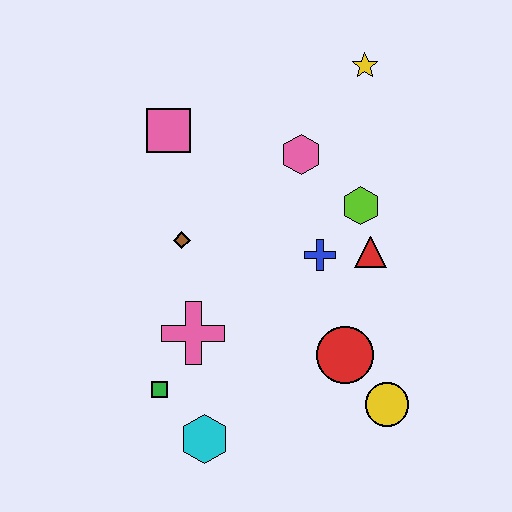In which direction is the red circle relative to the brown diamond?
The red circle is to the right of the brown diamond.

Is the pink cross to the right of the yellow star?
No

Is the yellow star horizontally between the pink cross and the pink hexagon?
No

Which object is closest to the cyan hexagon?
The green square is closest to the cyan hexagon.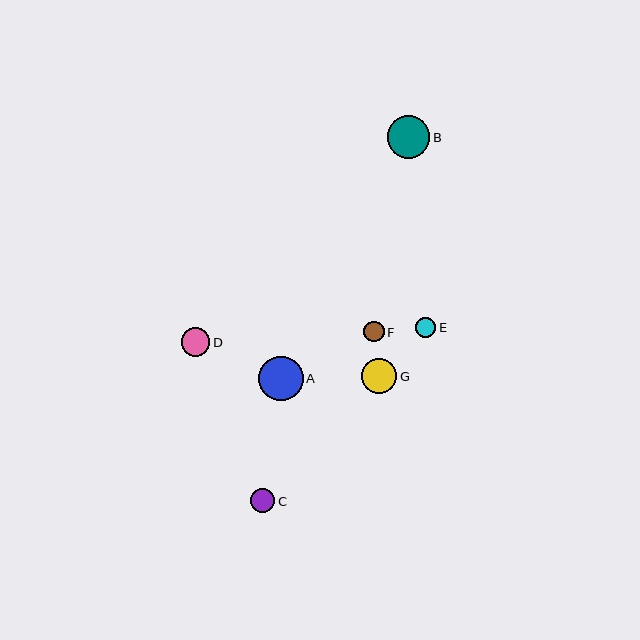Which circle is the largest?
Circle A is the largest with a size of approximately 45 pixels.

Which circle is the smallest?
Circle F is the smallest with a size of approximately 21 pixels.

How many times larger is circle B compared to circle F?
Circle B is approximately 2.1 times the size of circle F.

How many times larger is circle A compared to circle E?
Circle A is approximately 2.2 times the size of circle E.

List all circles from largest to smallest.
From largest to smallest: A, B, G, D, C, E, F.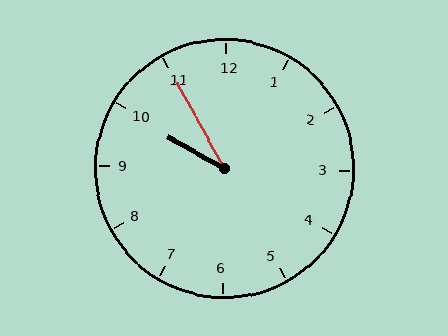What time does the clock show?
9:55.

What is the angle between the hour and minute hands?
Approximately 32 degrees.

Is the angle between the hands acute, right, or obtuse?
It is acute.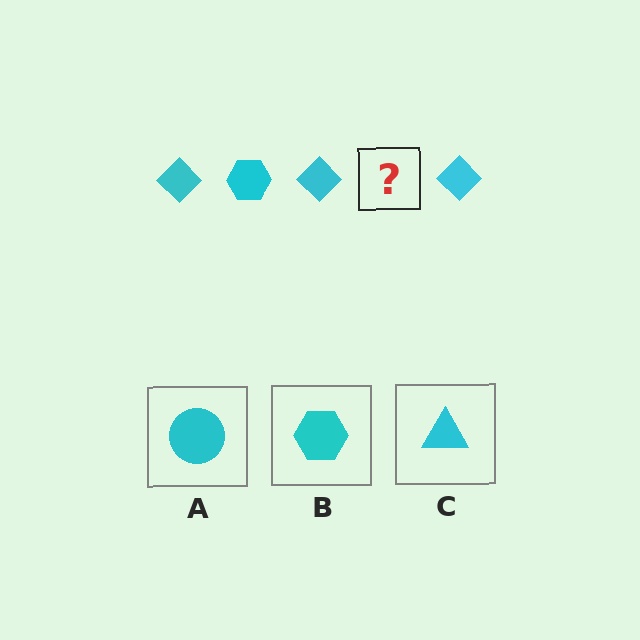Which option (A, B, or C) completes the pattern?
B.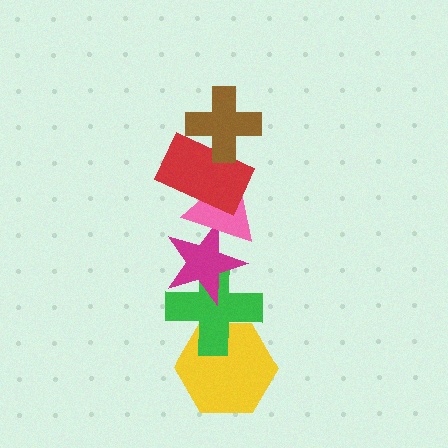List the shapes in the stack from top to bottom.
From top to bottom: the brown cross, the red rectangle, the pink triangle, the magenta star, the green cross, the yellow hexagon.